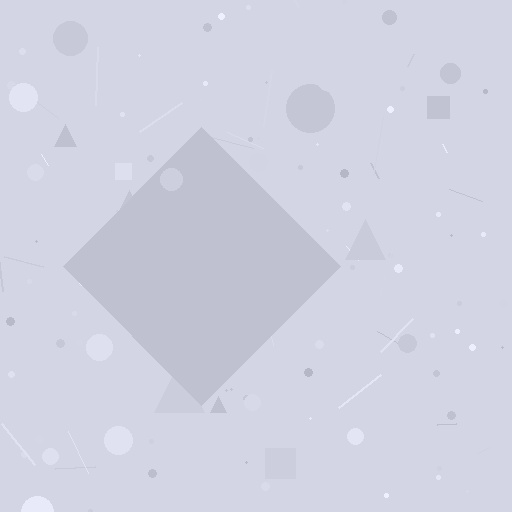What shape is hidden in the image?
A diamond is hidden in the image.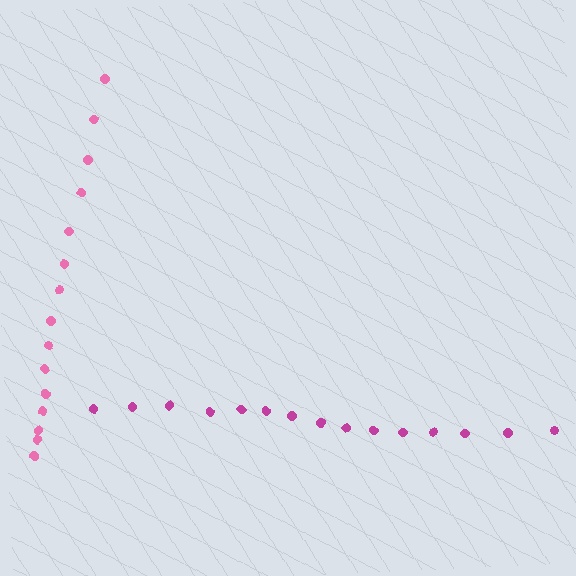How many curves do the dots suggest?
There are 2 distinct paths.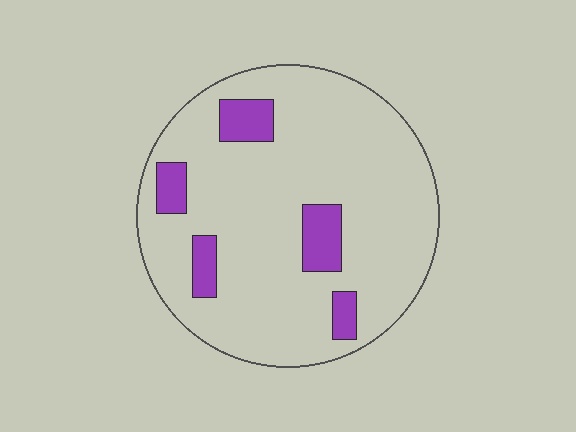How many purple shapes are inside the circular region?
5.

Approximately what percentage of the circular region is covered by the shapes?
Approximately 15%.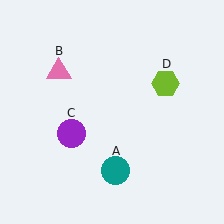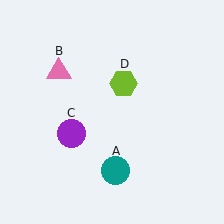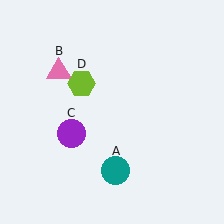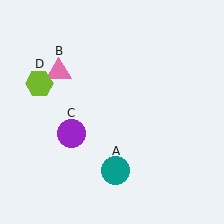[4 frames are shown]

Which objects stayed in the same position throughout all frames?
Teal circle (object A) and pink triangle (object B) and purple circle (object C) remained stationary.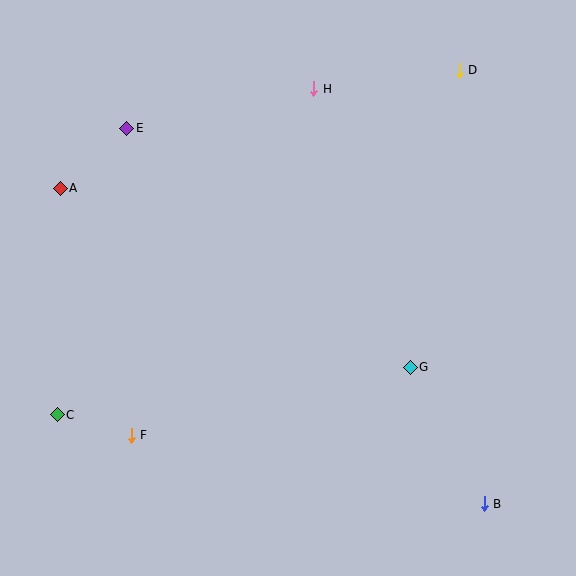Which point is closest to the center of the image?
Point G at (410, 367) is closest to the center.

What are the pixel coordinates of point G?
Point G is at (410, 367).